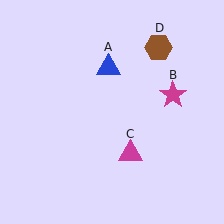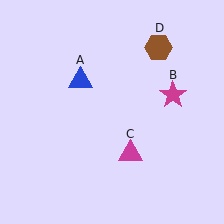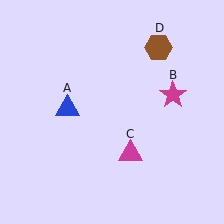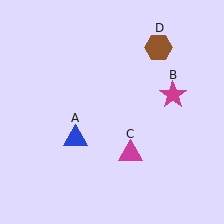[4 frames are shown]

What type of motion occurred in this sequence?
The blue triangle (object A) rotated counterclockwise around the center of the scene.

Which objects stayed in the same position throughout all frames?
Magenta star (object B) and magenta triangle (object C) and brown hexagon (object D) remained stationary.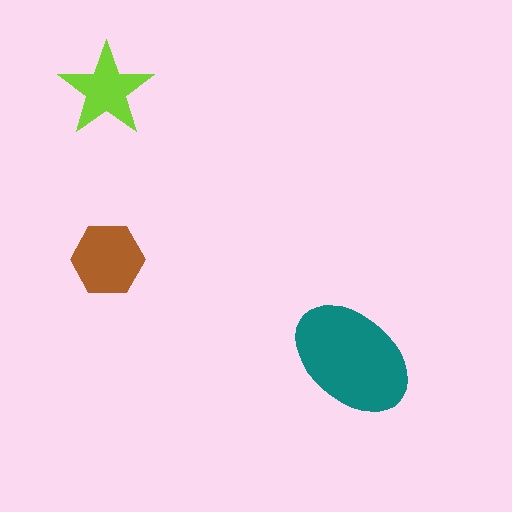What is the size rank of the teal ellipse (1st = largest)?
1st.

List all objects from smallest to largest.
The lime star, the brown hexagon, the teal ellipse.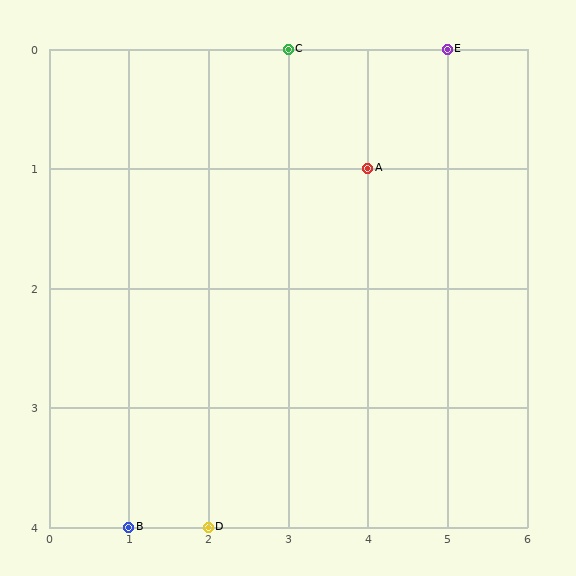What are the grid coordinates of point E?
Point E is at grid coordinates (5, 0).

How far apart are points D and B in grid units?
Points D and B are 1 column apart.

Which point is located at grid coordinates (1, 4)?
Point B is at (1, 4).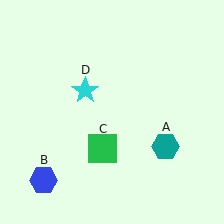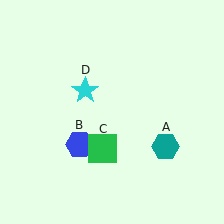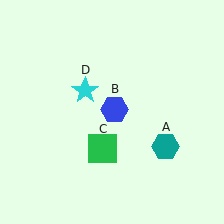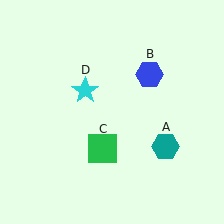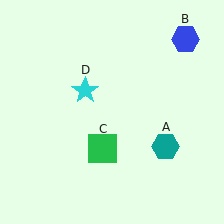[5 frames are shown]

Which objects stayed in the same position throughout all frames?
Teal hexagon (object A) and green square (object C) and cyan star (object D) remained stationary.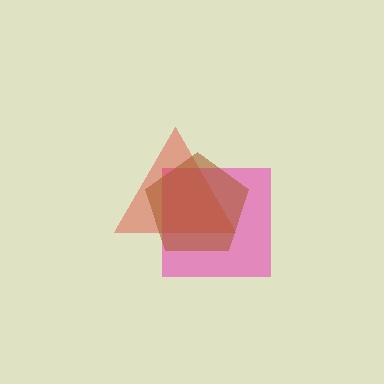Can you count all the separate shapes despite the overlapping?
Yes, there are 3 separate shapes.